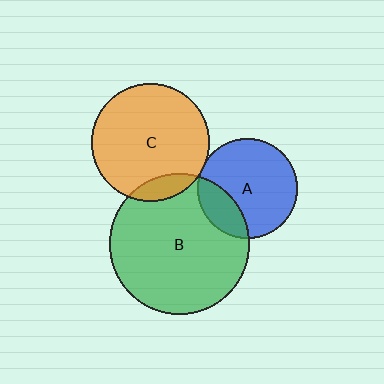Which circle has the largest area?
Circle B (green).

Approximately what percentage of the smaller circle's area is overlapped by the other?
Approximately 5%.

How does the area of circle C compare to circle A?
Approximately 1.4 times.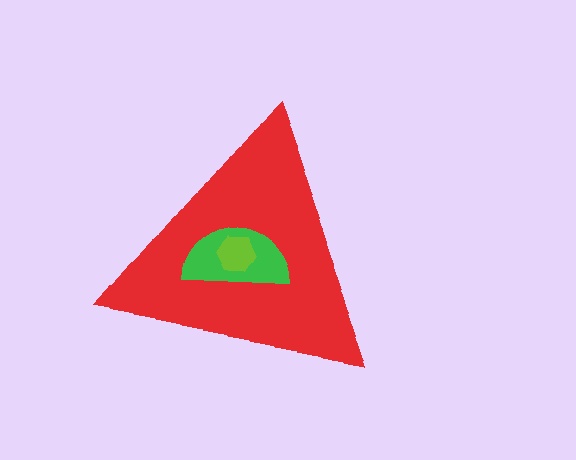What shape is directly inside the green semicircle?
The lime hexagon.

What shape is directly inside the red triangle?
The green semicircle.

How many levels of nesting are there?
3.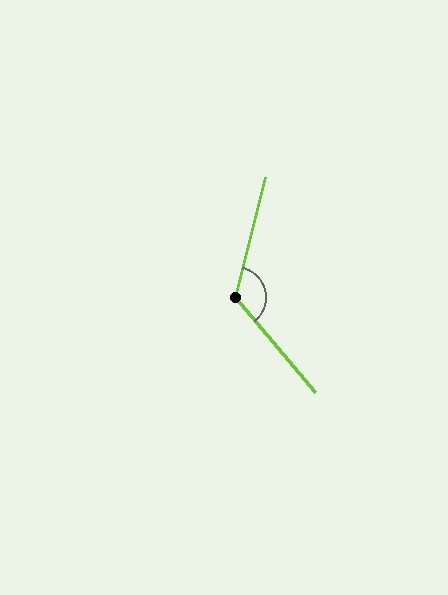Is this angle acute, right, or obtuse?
It is obtuse.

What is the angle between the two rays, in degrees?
Approximately 126 degrees.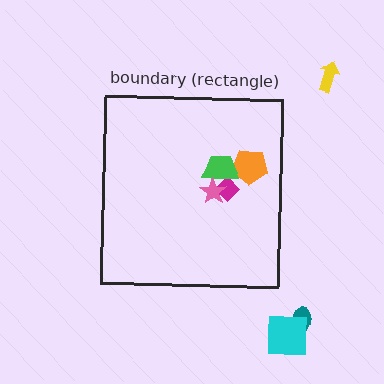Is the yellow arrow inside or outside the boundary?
Outside.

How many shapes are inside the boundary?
4 inside, 3 outside.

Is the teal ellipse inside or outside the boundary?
Outside.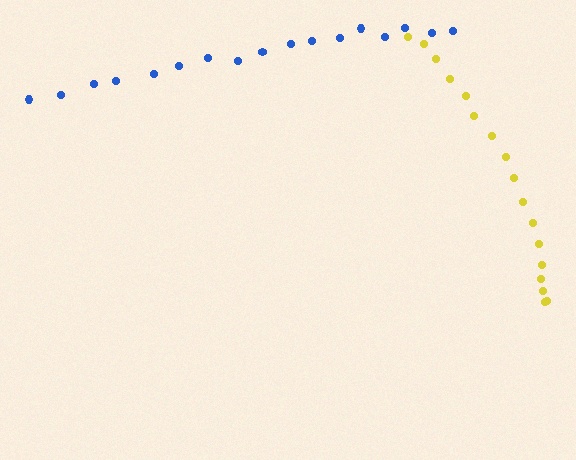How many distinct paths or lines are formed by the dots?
There are 2 distinct paths.